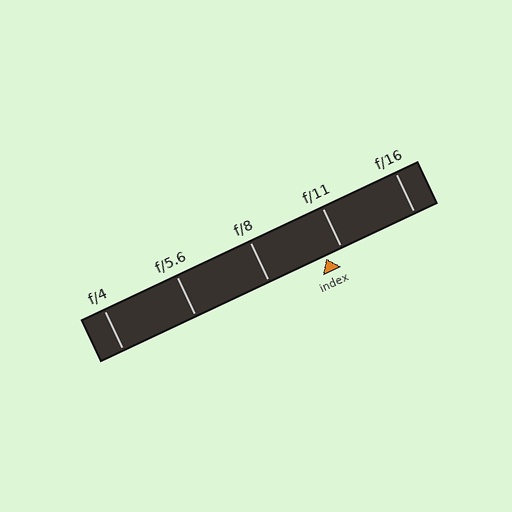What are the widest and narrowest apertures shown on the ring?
The widest aperture shown is f/4 and the narrowest is f/16.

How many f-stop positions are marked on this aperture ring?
There are 5 f-stop positions marked.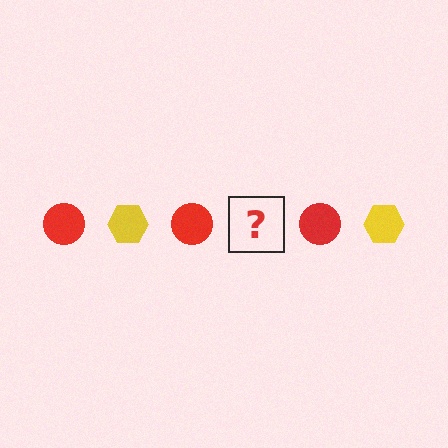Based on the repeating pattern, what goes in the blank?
The blank should be a yellow hexagon.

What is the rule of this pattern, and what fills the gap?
The rule is that the pattern alternates between red circle and yellow hexagon. The gap should be filled with a yellow hexagon.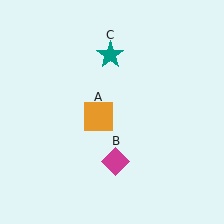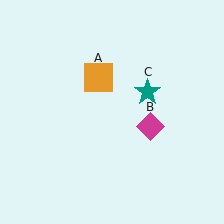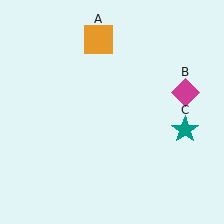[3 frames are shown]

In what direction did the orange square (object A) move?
The orange square (object A) moved up.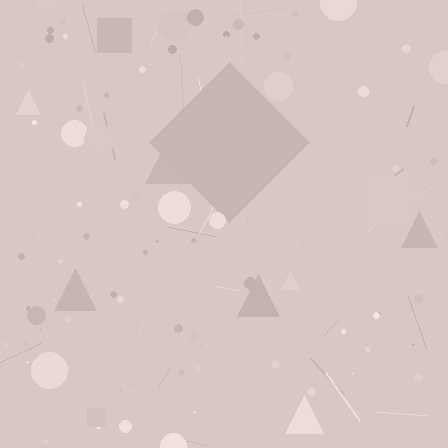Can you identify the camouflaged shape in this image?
The camouflaged shape is a diamond.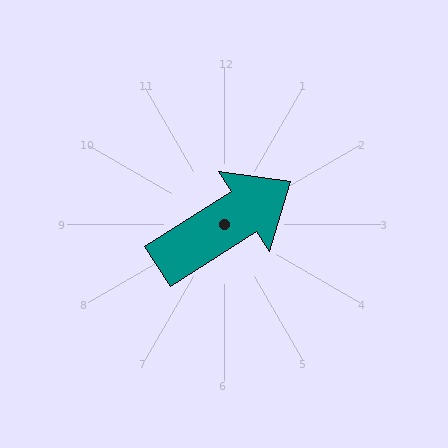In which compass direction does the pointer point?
Northeast.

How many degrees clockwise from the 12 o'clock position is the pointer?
Approximately 58 degrees.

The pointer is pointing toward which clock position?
Roughly 2 o'clock.